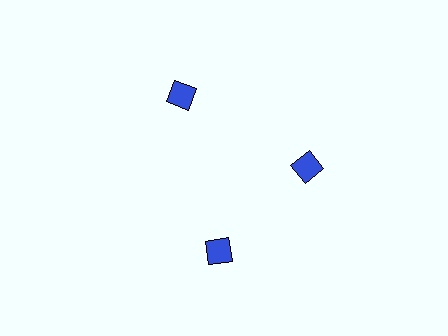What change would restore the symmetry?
The symmetry would be restored by rotating it back into even spacing with its neighbors so that all 3 squares sit at equal angles and equal distance from the center.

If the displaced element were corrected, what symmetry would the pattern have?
It would have 3-fold rotational symmetry — the pattern would map onto itself every 120 degrees.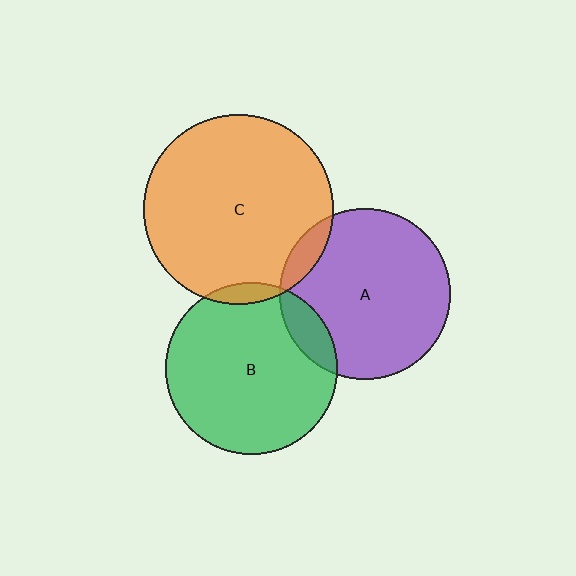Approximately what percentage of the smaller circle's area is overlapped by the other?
Approximately 10%.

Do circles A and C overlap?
Yes.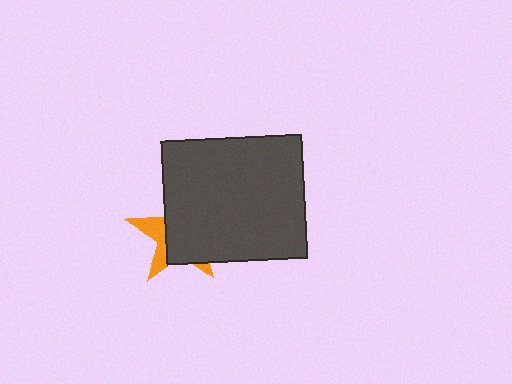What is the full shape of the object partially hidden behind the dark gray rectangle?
The partially hidden object is an orange star.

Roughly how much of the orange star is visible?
A small part of it is visible (roughly 31%).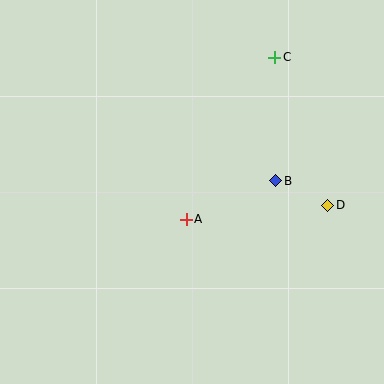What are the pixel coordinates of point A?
Point A is at (186, 219).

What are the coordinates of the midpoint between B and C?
The midpoint between B and C is at (275, 119).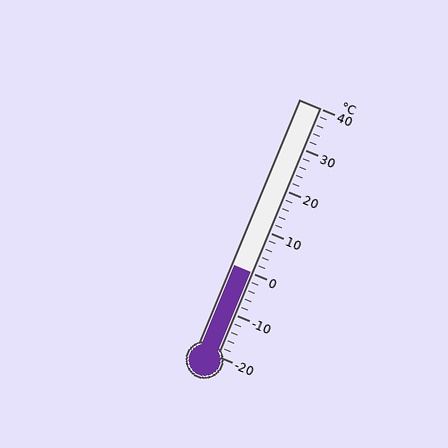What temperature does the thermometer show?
The thermometer shows approximately 0°C.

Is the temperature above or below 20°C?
The temperature is below 20°C.